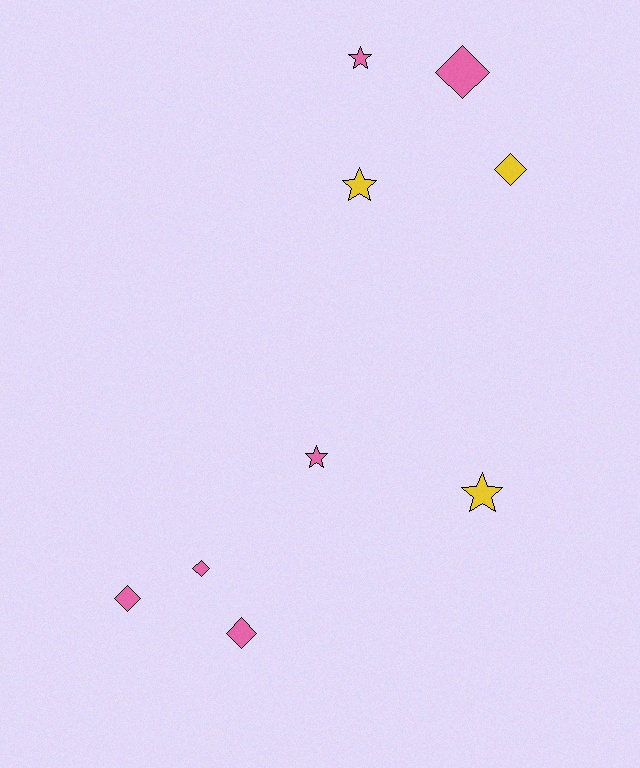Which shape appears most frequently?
Diamond, with 5 objects.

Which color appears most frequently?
Pink, with 6 objects.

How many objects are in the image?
There are 9 objects.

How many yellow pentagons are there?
There are no yellow pentagons.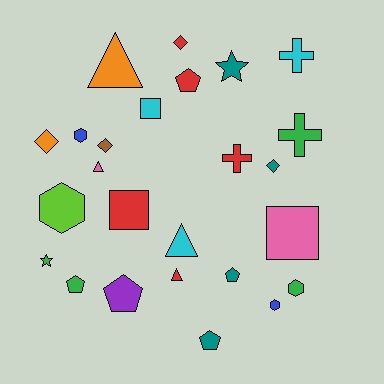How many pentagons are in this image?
There are 5 pentagons.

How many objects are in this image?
There are 25 objects.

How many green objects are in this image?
There are 4 green objects.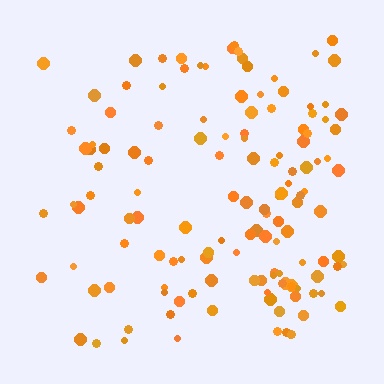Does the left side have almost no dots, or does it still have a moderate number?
Still a moderate number, just noticeably fewer than the right.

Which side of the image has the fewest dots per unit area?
The left.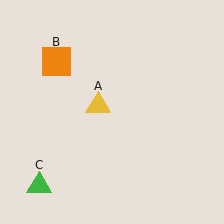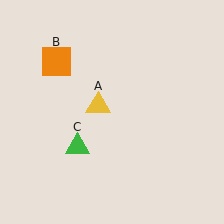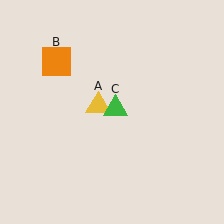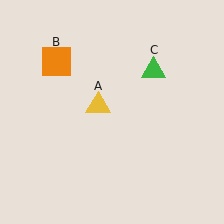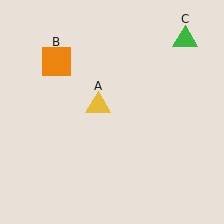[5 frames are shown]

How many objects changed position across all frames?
1 object changed position: green triangle (object C).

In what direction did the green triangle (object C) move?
The green triangle (object C) moved up and to the right.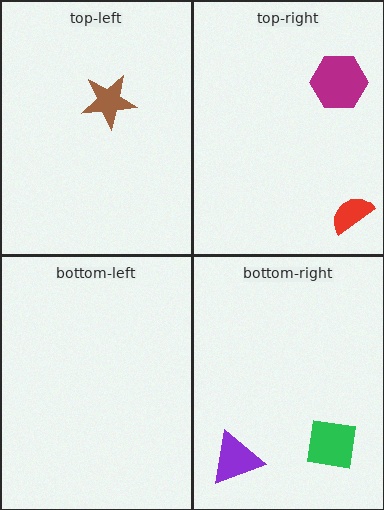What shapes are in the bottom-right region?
The green square, the purple triangle.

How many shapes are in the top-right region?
2.